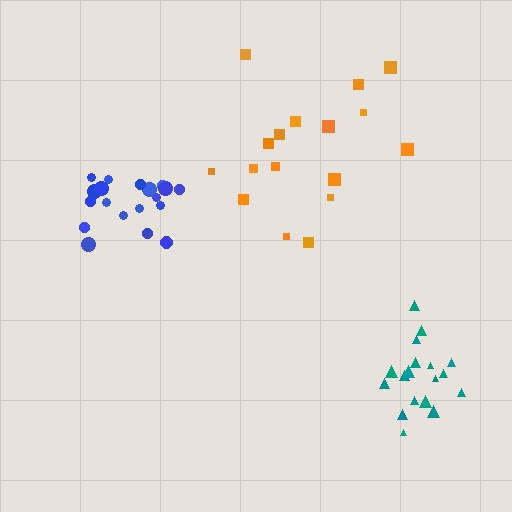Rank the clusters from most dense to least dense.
blue, teal, orange.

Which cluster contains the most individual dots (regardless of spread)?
Blue (19).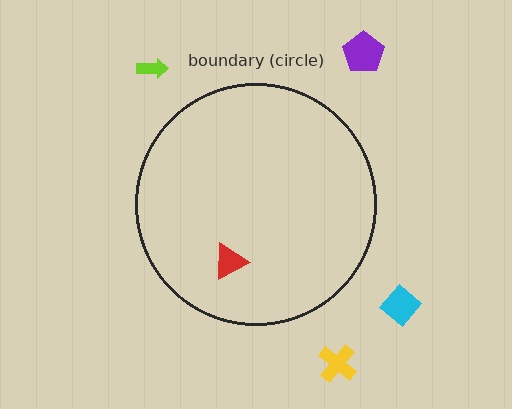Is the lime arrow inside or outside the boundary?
Outside.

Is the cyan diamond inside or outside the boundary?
Outside.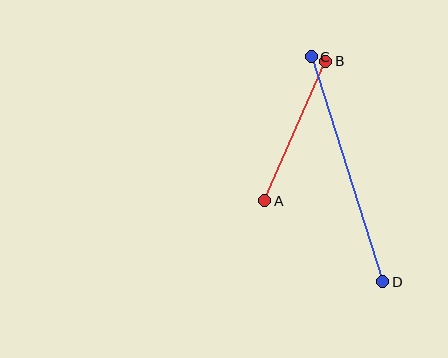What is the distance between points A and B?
The distance is approximately 152 pixels.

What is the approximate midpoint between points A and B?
The midpoint is at approximately (295, 131) pixels.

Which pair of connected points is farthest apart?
Points C and D are farthest apart.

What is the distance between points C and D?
The distance is approximately 236 pixels.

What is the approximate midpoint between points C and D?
The midpoint is at approximately (347, 169) pixels.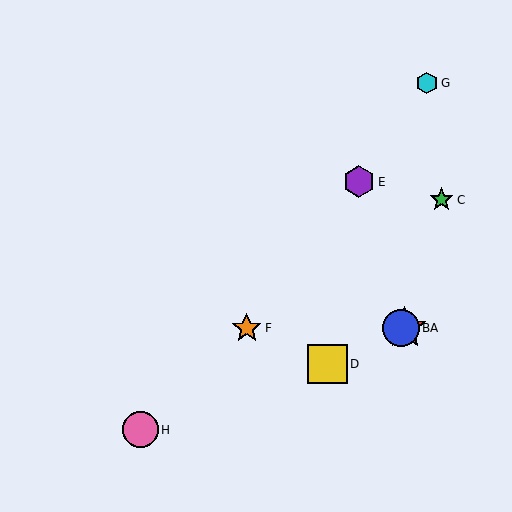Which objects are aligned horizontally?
Objects A, B, F are aligned horizontally.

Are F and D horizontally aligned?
No, F is at y≈328 and D is at y≈364.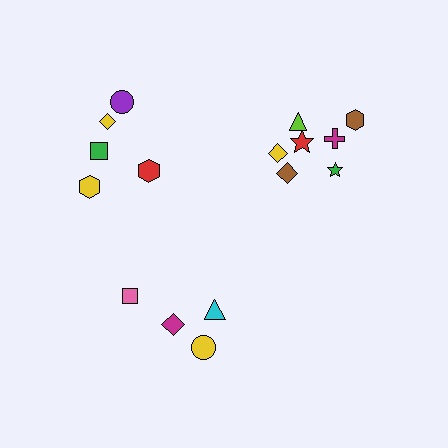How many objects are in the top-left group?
There are 5 objects.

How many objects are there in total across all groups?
There are 16 objects.